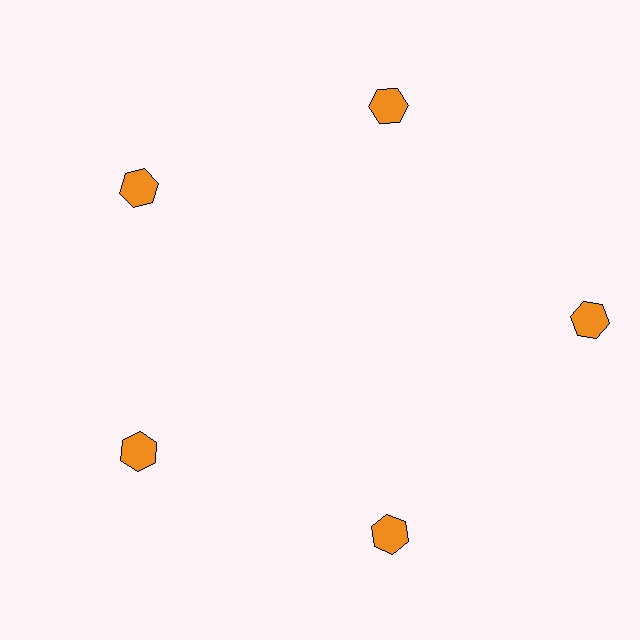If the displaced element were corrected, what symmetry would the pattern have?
It would have 5-fold rotational symmetry — the pattern would map onto itself every 72 degrees.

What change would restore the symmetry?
The symmetry would be restored by moving it inward, back onto the ring so that all 5 hexagons sit at equal angles and equal distance from the center.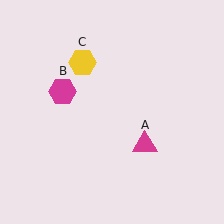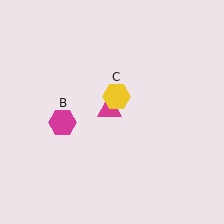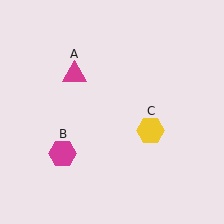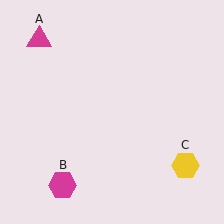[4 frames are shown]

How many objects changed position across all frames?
3 objects changed position: magenta triangle (object A), magenta hexagon (object B), yellow hexagon (object C).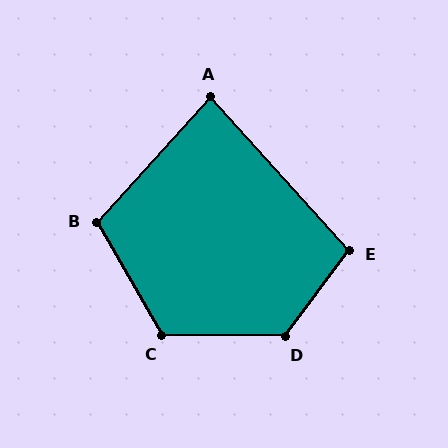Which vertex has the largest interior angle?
D, at approximately 126 degrees.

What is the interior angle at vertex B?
Approximately 108 degrees (obtuse).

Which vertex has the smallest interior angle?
A, at approximately 84 degrees.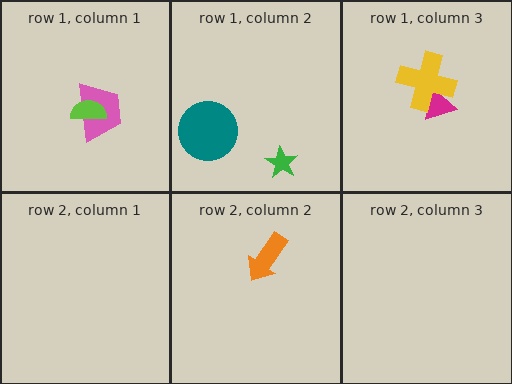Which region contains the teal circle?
The row 1, column 2 region.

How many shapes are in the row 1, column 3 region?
2.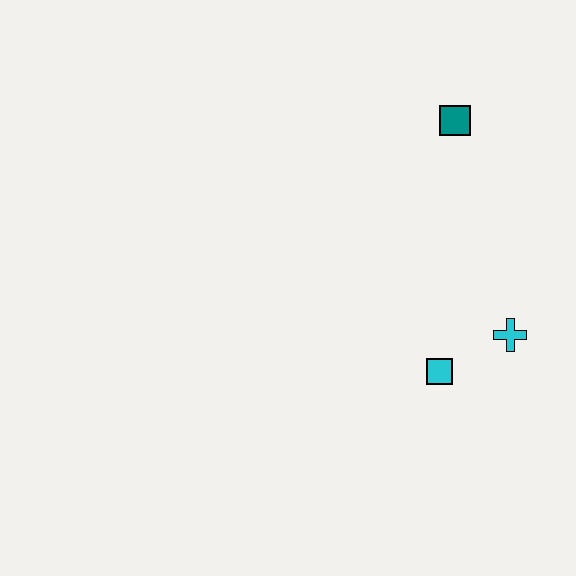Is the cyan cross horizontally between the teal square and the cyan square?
No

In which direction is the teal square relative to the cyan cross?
The teal square is above the cyan cross.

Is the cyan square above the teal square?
No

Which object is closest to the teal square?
The cyan cross is closest to the teal square.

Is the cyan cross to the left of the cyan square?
No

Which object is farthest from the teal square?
The cyan square is farthest from the teal square.